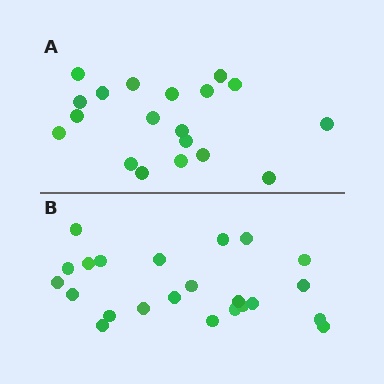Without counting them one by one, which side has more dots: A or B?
Region B (the bottom region) has more dots.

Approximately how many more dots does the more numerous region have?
Region B has about 4 more dots than region A.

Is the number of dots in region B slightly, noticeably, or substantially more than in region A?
Region B has only slightly more — the two regions are fairly close. The ratio is roughly 1.2 to 1.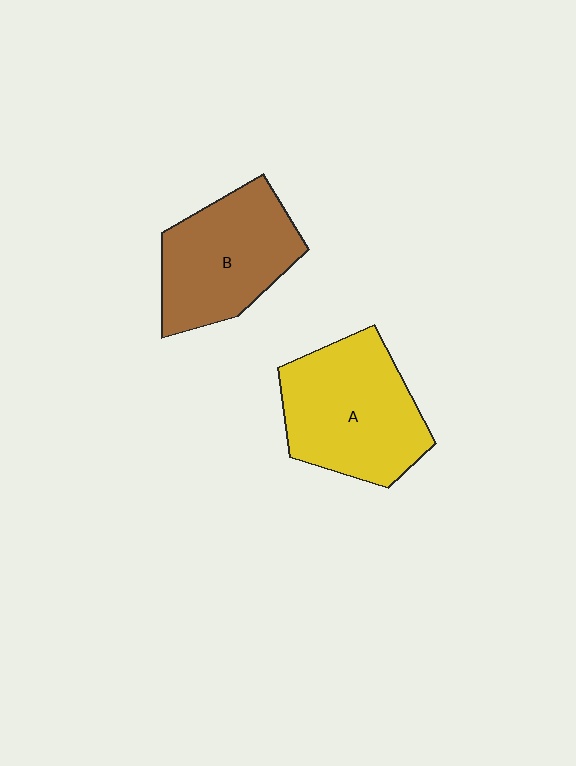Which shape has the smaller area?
Shape B (brown).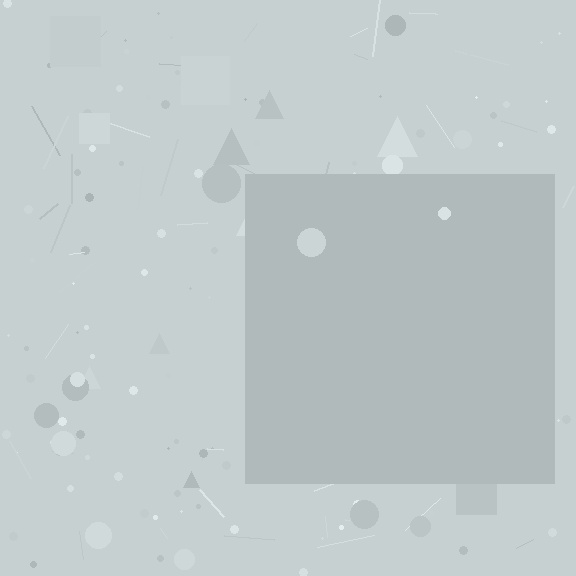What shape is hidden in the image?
A square is hidden in the image.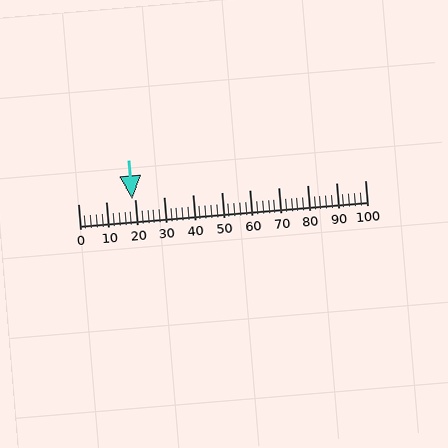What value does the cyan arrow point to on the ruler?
The cyan arrow points to approximately 19.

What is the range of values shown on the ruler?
The ruler shows values from 0 to 100.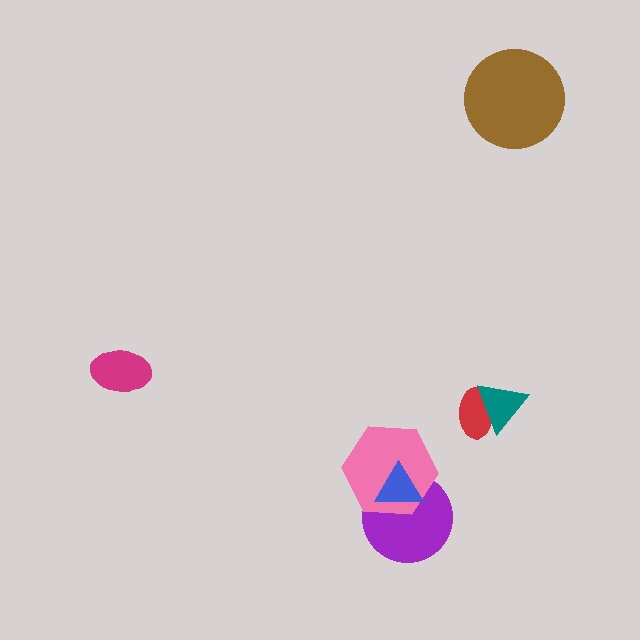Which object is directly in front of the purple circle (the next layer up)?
The pink hexagon is directly in front of the purple circle.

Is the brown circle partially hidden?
No, no other shape covers it.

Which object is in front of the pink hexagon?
The blue triangle is in front of the pink hexagon.